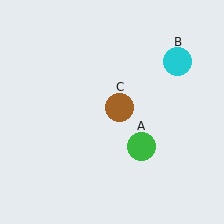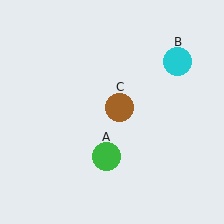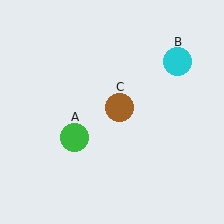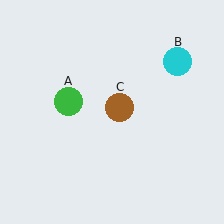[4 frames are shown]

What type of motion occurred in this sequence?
The green circle (object A) rotated clockwise around the center of the scene.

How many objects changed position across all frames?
1 object changed position: green circle (object A).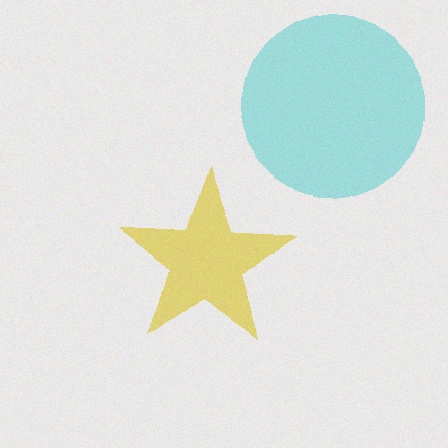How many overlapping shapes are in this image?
There are 2 overlapping shapes in the image.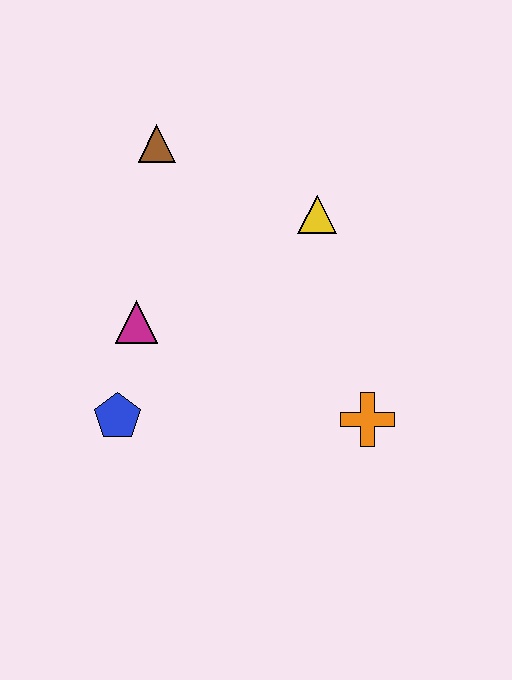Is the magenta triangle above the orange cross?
Yes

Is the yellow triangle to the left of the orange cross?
Yes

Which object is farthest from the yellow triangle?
The blue pentagon is farthest from the yellow triangle.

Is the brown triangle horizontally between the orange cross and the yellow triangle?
No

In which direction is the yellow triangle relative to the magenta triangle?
The yellow triangle is to the right of the magenta triangle.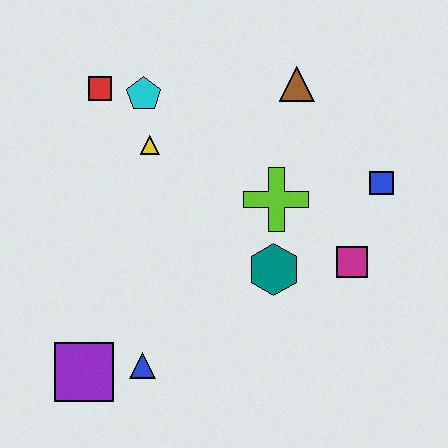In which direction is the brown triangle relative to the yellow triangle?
The brown triangle is to the right of the yellow triangle.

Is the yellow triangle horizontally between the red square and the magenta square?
Yes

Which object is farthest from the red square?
The magenta square is farthest from the red square.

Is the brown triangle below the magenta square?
No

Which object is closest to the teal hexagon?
The lime cross is closest to the teal hexagon.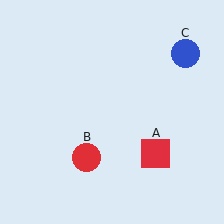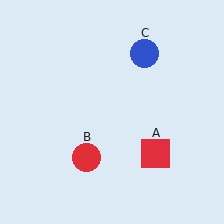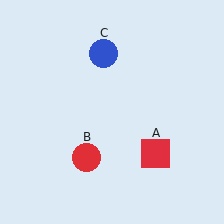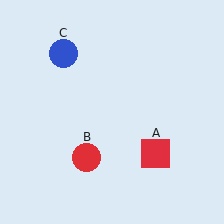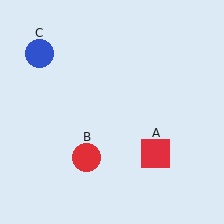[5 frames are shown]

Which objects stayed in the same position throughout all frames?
Red square (object A) and red circle (object B) remained stationary.